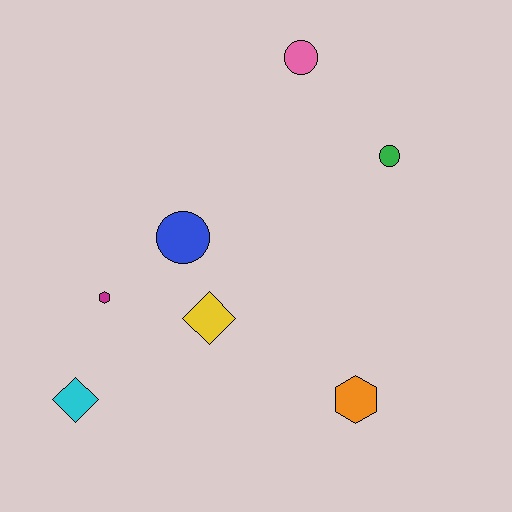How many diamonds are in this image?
There are 2 diamonds.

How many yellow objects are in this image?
There is 1 yellow object.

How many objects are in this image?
There are 7 objects.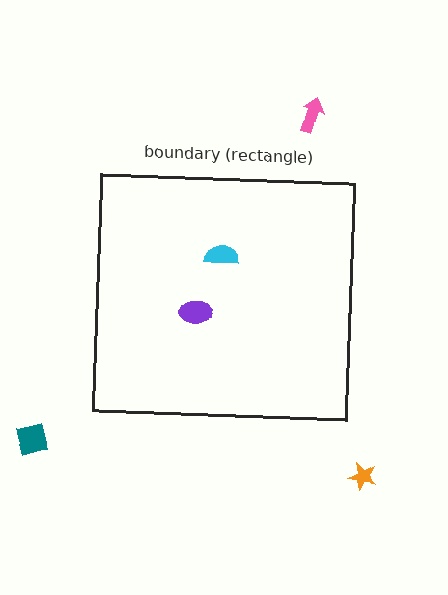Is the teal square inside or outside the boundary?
Outside.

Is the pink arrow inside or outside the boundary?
Outside.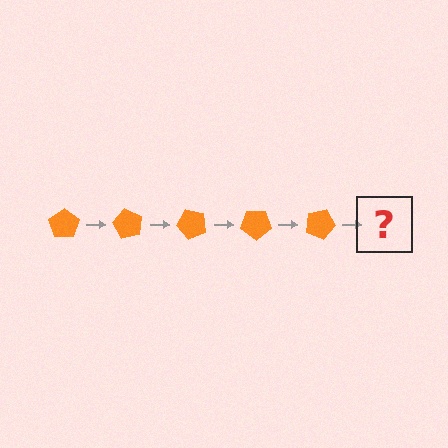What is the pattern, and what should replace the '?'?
The pattern is that the pentagon rotates 60 degrees each step. The '?' should be an orange pentagon rotated 300 degrees.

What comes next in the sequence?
The next element should be an orange pentagon rotated 300 degrees.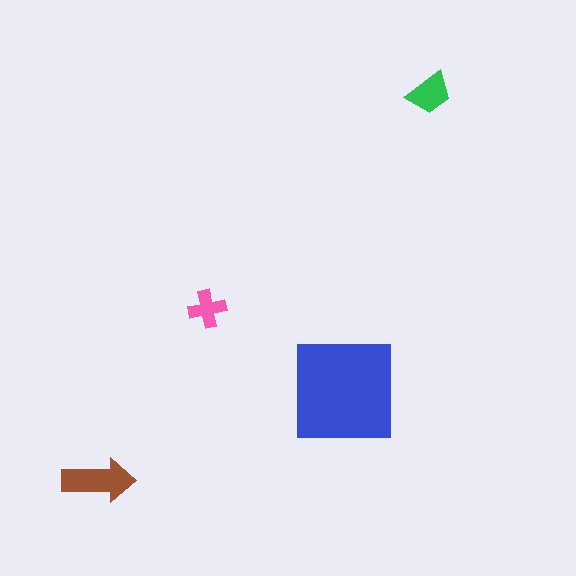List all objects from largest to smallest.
The blue square, the brown arrow, the green trapezoid, the pink cross.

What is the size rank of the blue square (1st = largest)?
1st.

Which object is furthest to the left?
The brown arrow is leftmost.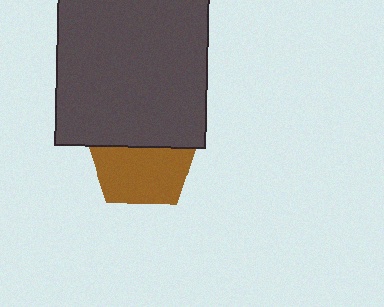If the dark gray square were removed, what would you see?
You would see the complete brown pentagon.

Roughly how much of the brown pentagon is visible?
About half of it is visible (roughly 57%).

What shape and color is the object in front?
The object in front is a dark gray square.